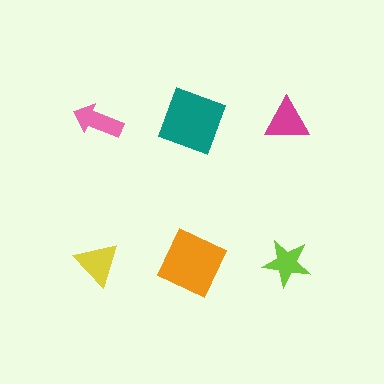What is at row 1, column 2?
A teal square.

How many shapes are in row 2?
3 shapes.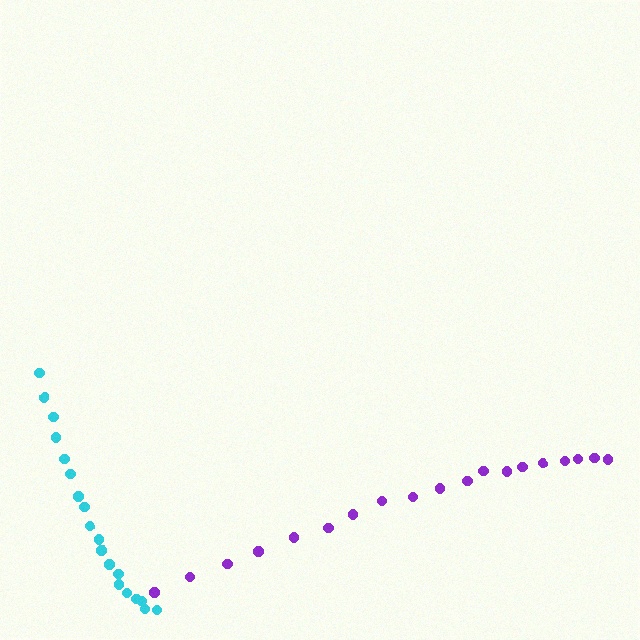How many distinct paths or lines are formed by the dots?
There are 2 distinct paths.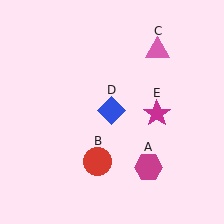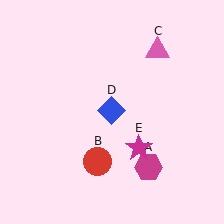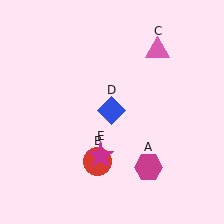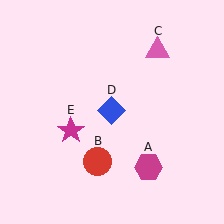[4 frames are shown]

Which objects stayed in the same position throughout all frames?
Magenta hexagon (object A) and red circle (object B) and pink triangle (object C) and blue diamond (object D) remained stationary.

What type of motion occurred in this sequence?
The magenta star (object E) rotated clockwise around the center of the scene.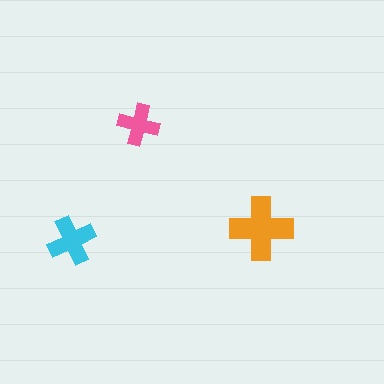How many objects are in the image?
There are 3 objects in the image.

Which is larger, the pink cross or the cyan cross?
The cyan one.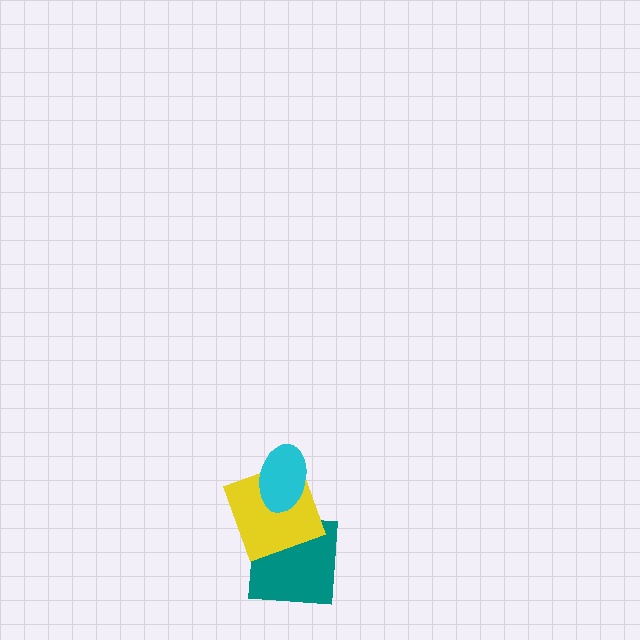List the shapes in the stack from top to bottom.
From top to bottom: the cyan ellipse, the yellow square, the teal square.